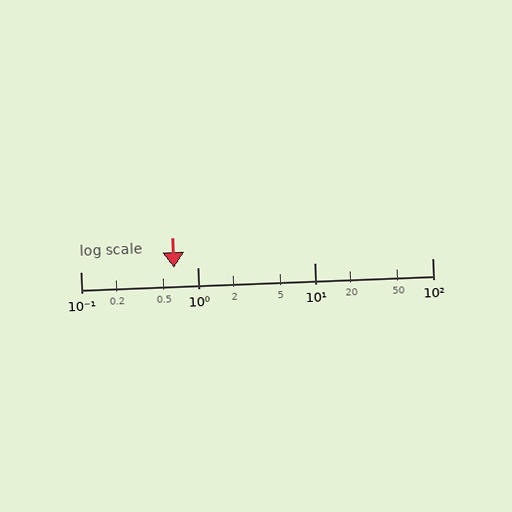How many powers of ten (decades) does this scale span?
The scale spans 3 decades, from 0.1 to 100.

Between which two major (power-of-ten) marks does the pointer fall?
The pointer is between 0.1 and 1.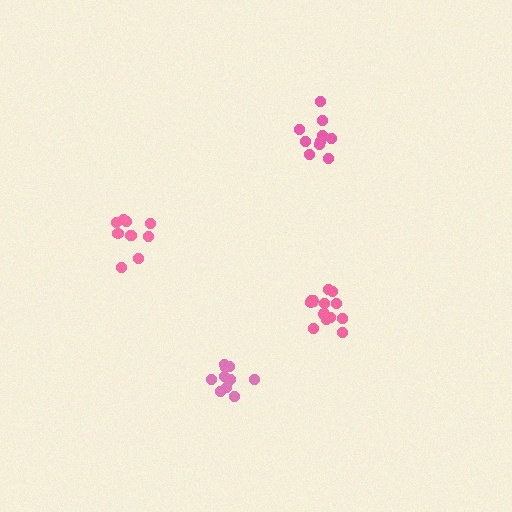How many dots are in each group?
Group 1: 13 dots, Group 2: 10 dots, Group 3: 10 dots, Group 4: 10 dots (43 total).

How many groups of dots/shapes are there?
There are 4 groups.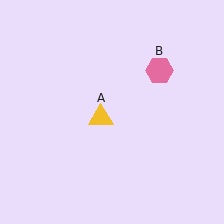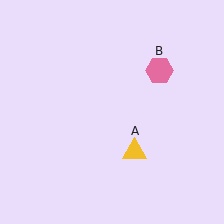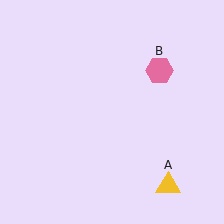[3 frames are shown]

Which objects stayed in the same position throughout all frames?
Pink hexagon (object B) remained stationary.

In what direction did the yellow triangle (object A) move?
The yellow triangle (object A) moved down and to the right.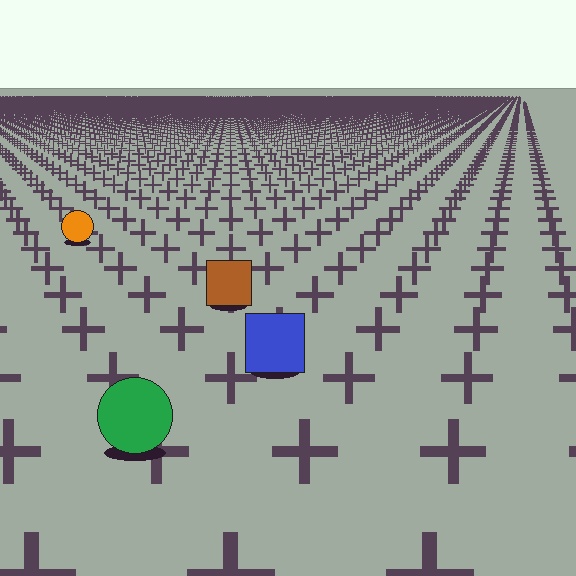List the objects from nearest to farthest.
From nearest to farthest: the green circle, the blue square, the brown square, the orange circle.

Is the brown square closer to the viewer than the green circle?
No. The green circle is closer — you can tell from the texture gradient: the ground texture is coarser near it.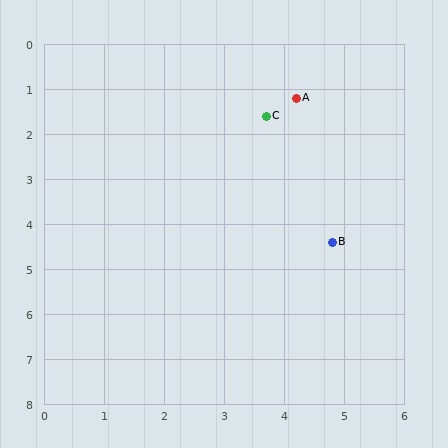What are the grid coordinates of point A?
Point A is at approximately (4.2, 1.2).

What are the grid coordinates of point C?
Point C is at approximately (3.7, 1.6).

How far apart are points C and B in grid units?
Points C and B are about 3.0 grid units apart.